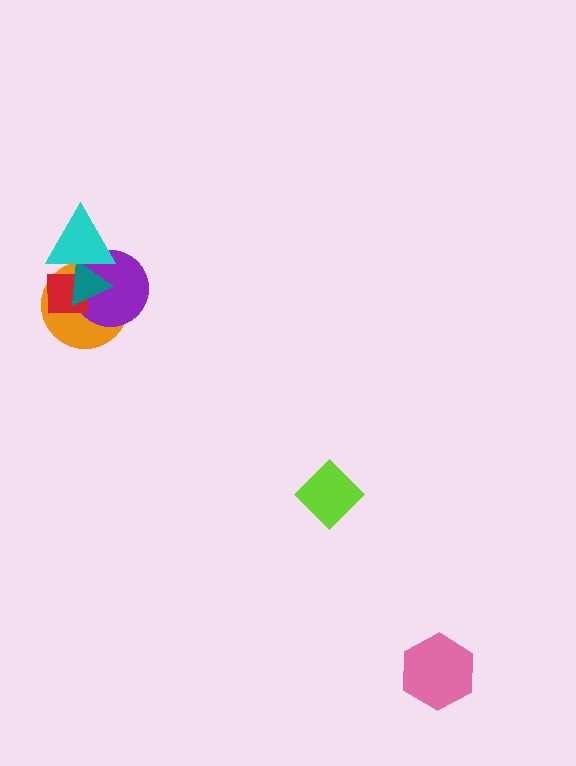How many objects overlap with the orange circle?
4 objects overlap with the orange circle.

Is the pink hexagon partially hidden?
No, no other shape covers it.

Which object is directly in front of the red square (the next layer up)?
The teal triangle is directly in front of the red square.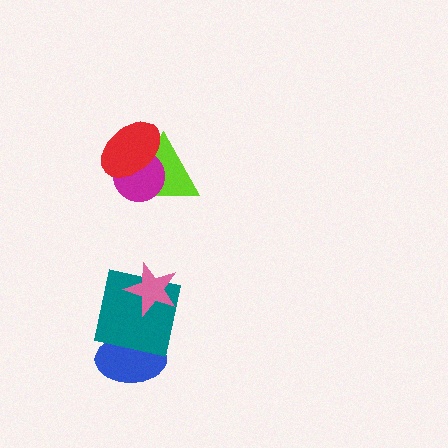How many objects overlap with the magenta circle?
2 objects overlap with the magenta circle.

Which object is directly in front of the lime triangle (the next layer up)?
The magenta circle is directly in front of the lime triangle.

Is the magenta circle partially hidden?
Yes, it is partially covered by another shape.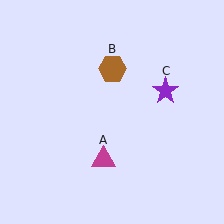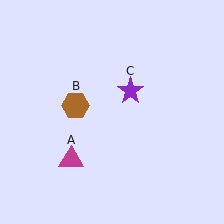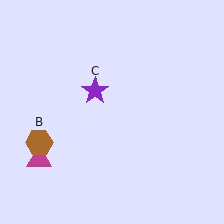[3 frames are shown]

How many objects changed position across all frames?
3 objects changed position: magenta triangle (object A), brown hexagon (object B), purple star (object C).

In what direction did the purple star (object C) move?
The purple star (object C) moved left.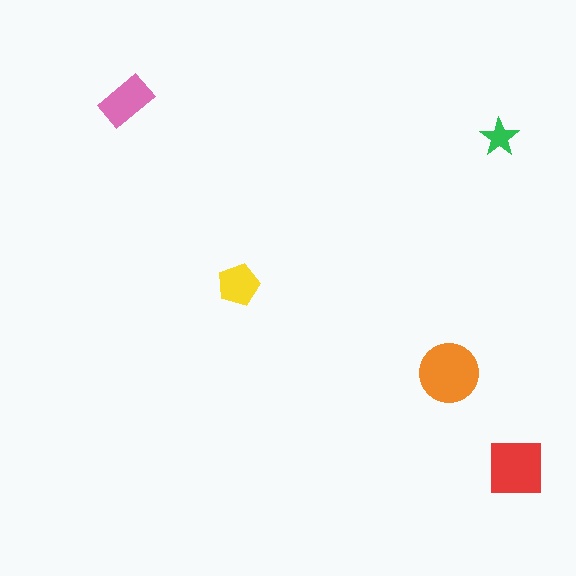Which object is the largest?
The orange circle.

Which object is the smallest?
The green star.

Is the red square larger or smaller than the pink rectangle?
Larger.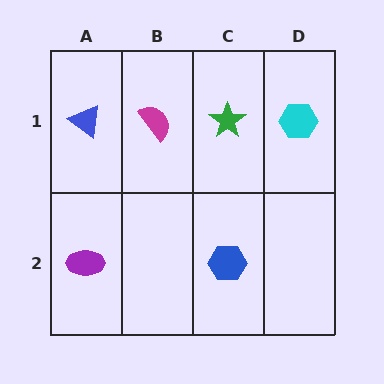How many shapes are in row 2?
2 shapes.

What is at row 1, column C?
A green star.